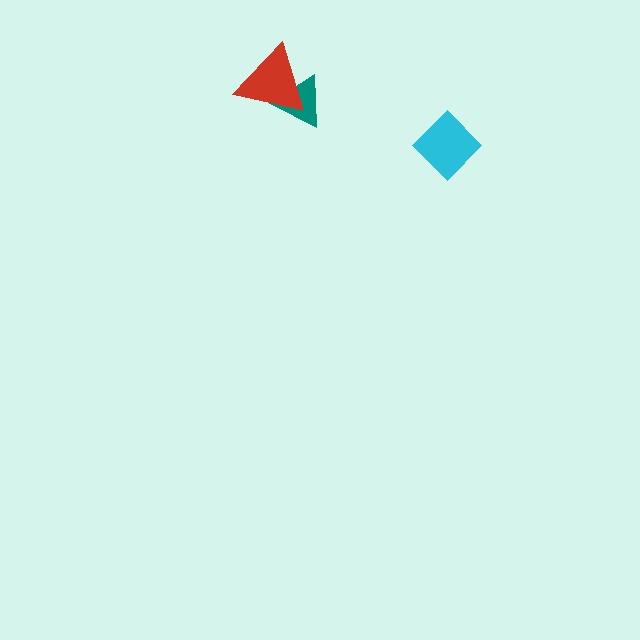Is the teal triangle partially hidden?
Yes, it is partially covered by another shape.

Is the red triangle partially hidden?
No, no other shape covers it.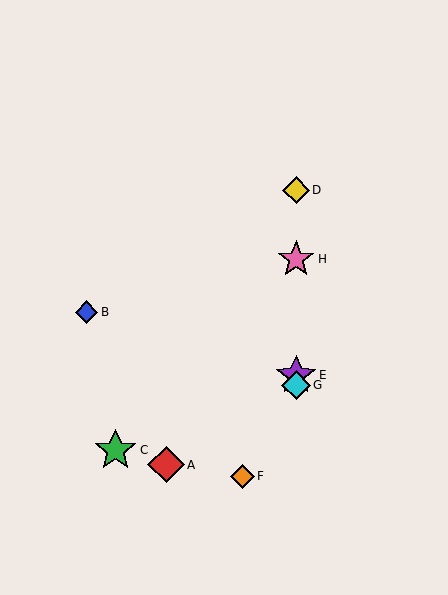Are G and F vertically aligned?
No, G is at x≈296 and F is at x≈242.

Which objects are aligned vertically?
Objects D, E, G, H are aligned vertically.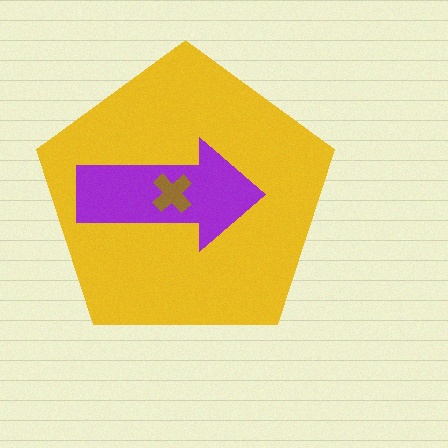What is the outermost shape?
The yellow pentagon.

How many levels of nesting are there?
3.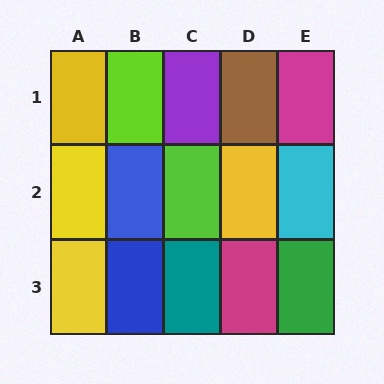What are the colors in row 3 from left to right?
Yellow, blue, teal, magenta, green.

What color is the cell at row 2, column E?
Cyan.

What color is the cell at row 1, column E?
Magenta.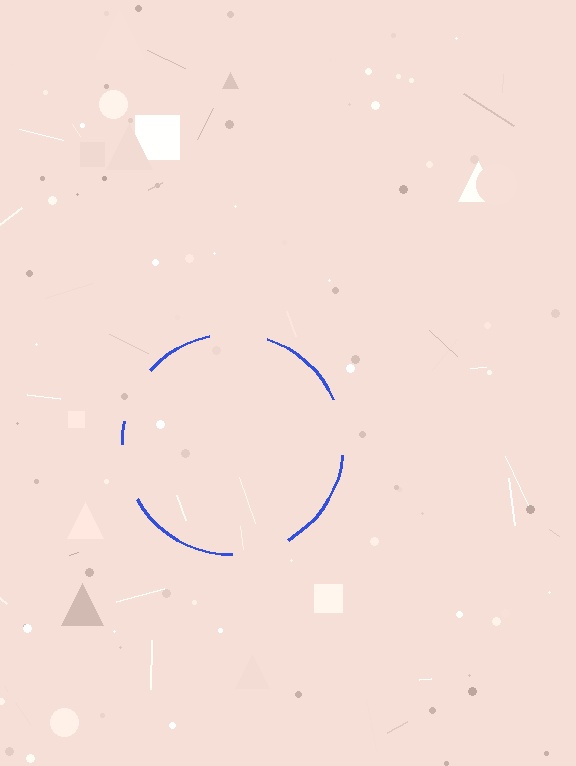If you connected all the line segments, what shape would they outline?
They would outline a circle.